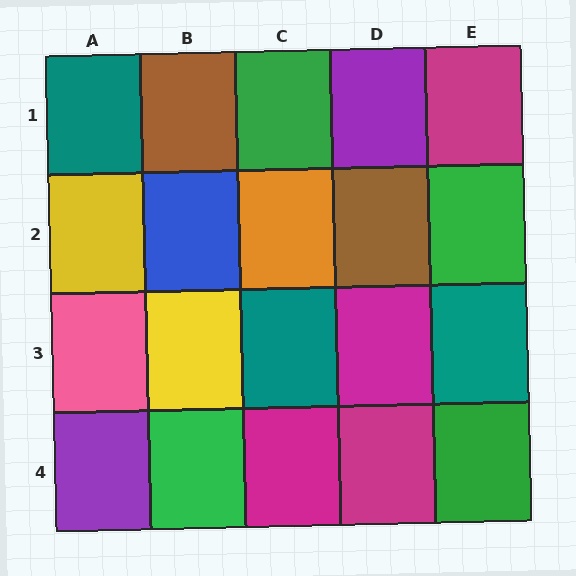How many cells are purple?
2 cells are purple.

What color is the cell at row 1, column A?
Teal.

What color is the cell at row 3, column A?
Pink.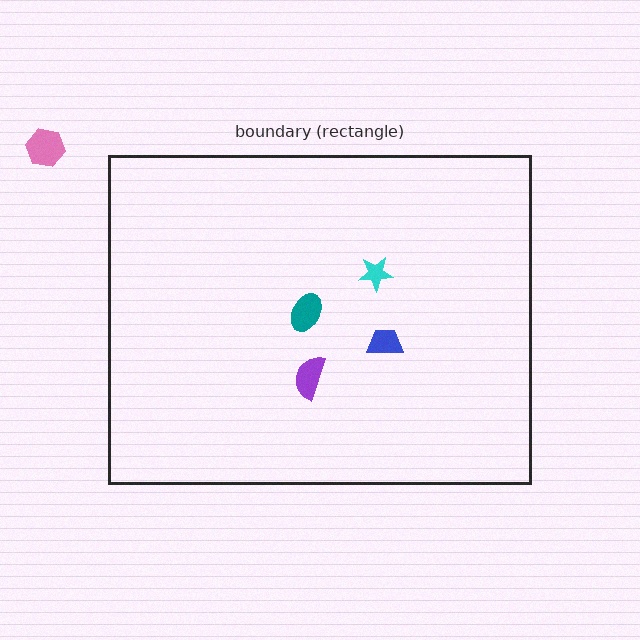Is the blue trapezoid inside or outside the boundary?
Inside.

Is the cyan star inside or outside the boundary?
Inside.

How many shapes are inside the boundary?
4 inside, 1 outside.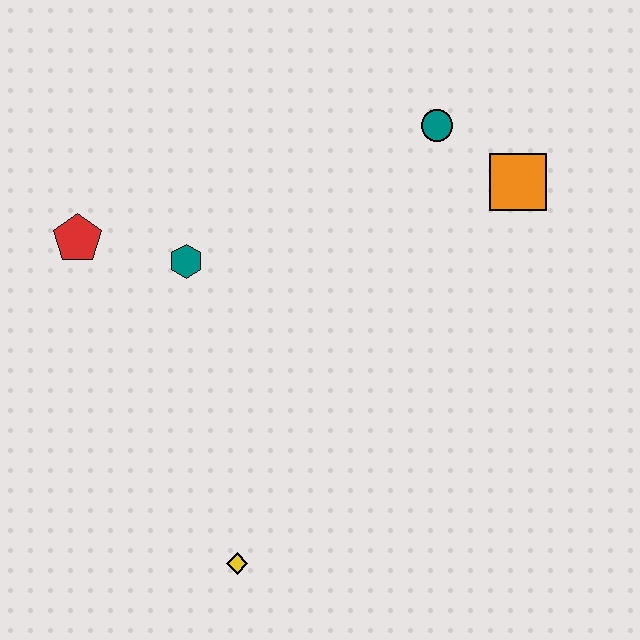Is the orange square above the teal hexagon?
Yes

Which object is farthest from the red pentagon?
The orange square is farthest from the red pentagon.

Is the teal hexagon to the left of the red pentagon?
No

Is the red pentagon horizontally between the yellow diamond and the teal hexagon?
No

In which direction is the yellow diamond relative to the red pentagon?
The yellow diamond is below the red pentagon.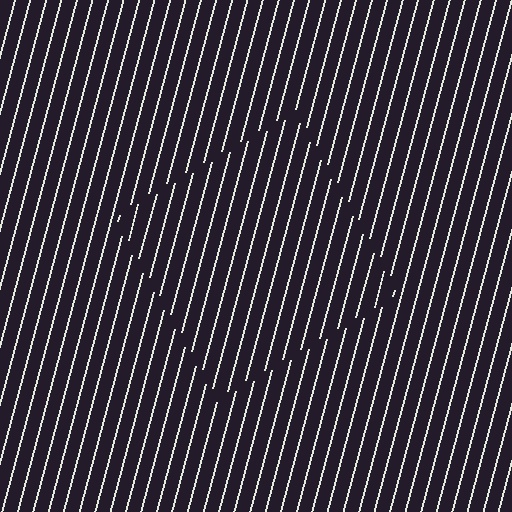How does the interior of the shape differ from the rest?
The interior of the shape contains the same grating, shifted by half a period — the contour is defined by the phase discontinuity where line-ends from the inner and outer gratings abut.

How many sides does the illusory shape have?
4 sides — the line-ends trace a square.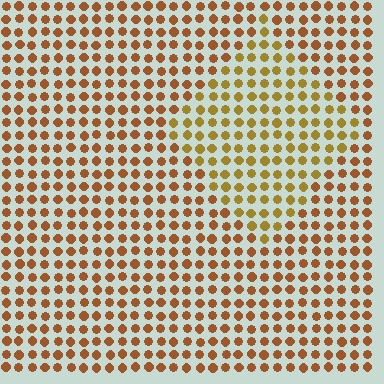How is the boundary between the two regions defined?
The boundary is defined purely by a slight shift in hue (about 25 degrees). Spacing, size, and orientation are identical on both sides.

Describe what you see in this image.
The image is filled with small brown elements in a uniform arrangement. A diamond-shaped region is visible where the elements are tinted to a slightly different hue, forming a subtle color boundary.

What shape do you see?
I see a diamond.